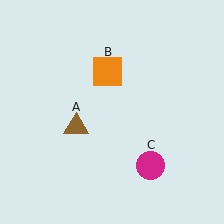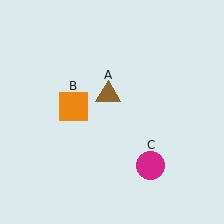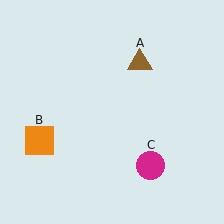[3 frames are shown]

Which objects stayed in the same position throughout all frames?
Magenta circle (object C) remained stationary.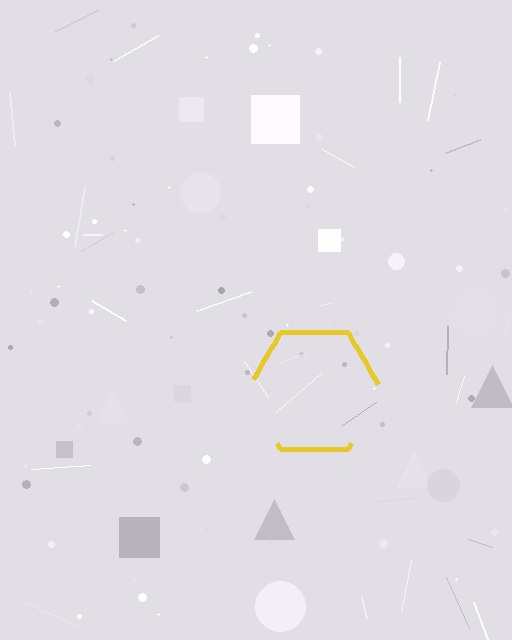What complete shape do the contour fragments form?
The contour fragments form a hexagon.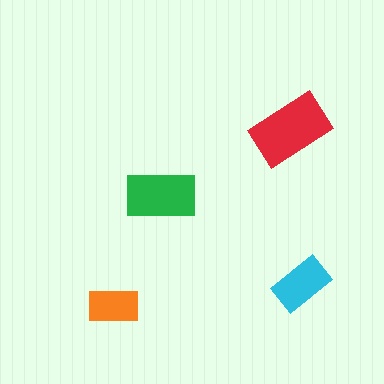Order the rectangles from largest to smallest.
the red one, the green one, the cyan one, the orange one.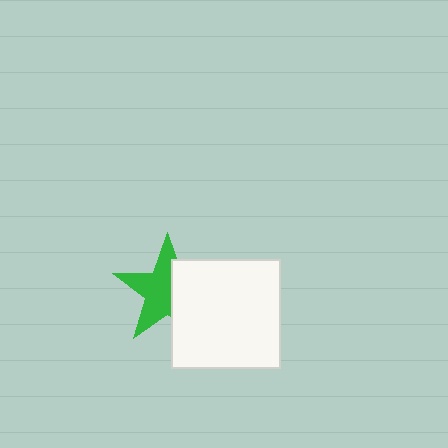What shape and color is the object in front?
The object in front is a white square.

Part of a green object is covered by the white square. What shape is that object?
It is a star.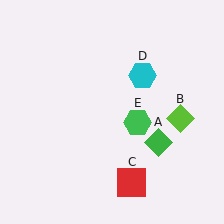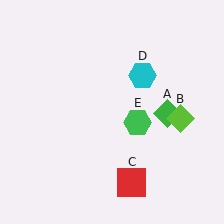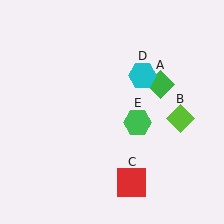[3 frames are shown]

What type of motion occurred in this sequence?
The green diamond (object A) rotated counterclockwise around the center of the scene.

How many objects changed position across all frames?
1 object changed position: green diamond (object A).